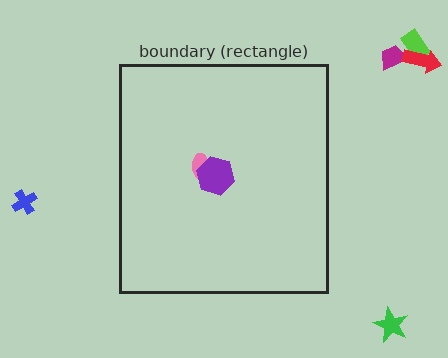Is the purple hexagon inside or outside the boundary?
Inside.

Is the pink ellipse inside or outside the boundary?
Inside.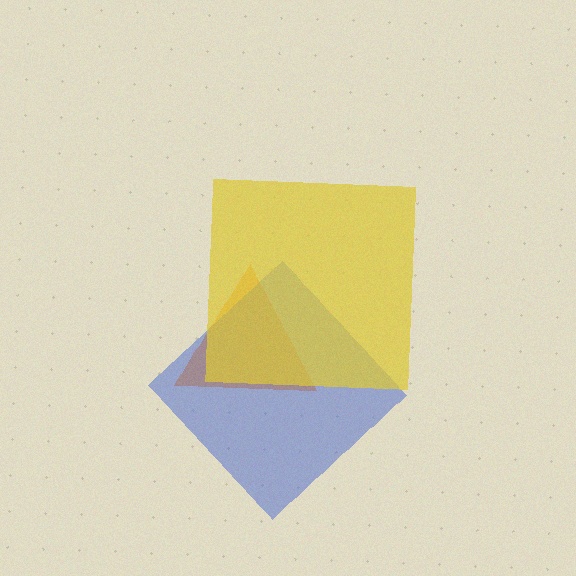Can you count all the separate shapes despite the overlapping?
Yes, there are 3 separate shapes.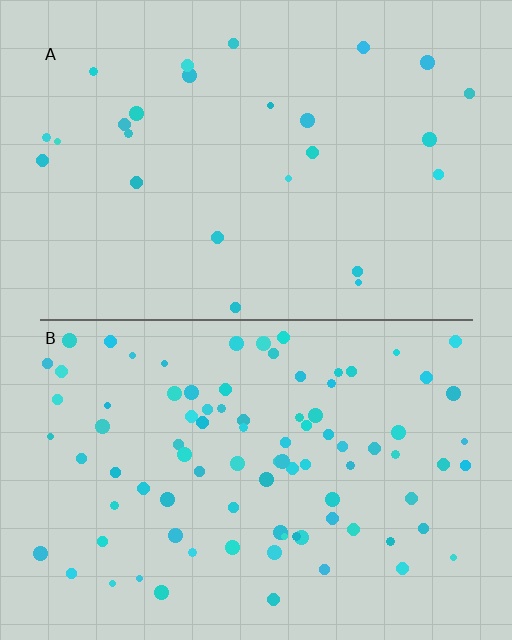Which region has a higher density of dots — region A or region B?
B (the bottom).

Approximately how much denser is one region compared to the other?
Approximately 3.4× — region B over region A.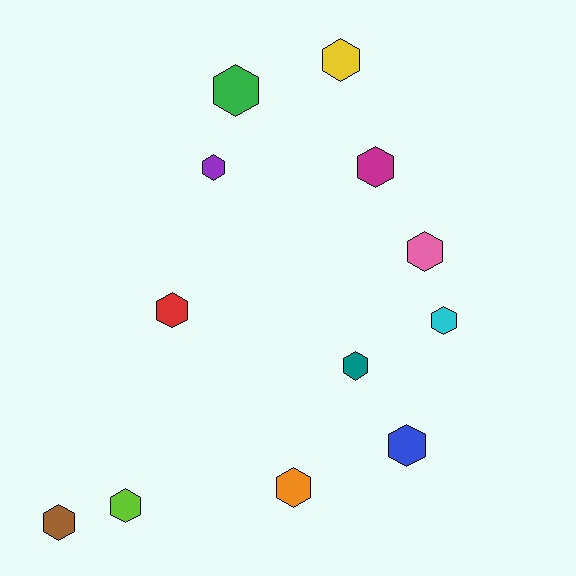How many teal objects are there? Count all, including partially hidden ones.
There is 1 teal object.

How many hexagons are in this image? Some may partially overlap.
There are 12 hexagons.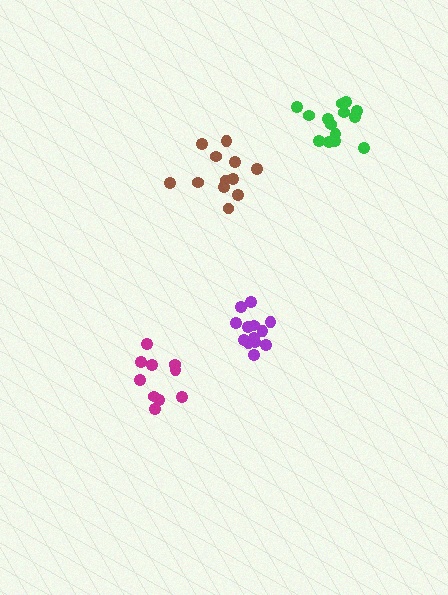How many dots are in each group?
Group 1: 10 dots, Group 2: 13 dots, Group 3: 14 dots, Group 4: 12 dots (49 total).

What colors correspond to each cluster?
The clusters are colored: magenta, purple, green, brown.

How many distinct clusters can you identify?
There are 4 distinct clusters.